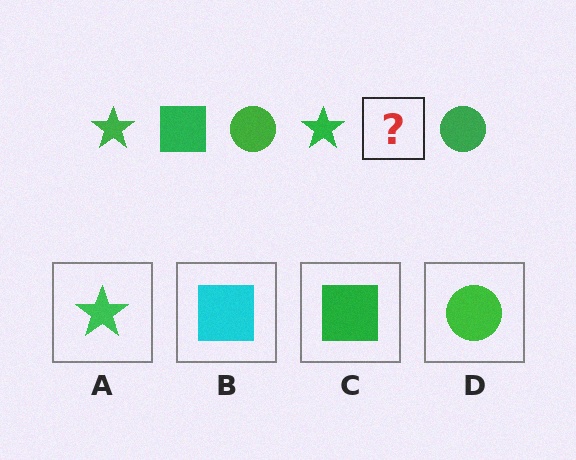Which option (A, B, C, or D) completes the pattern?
C.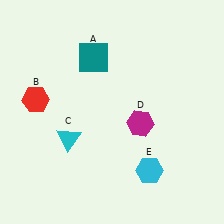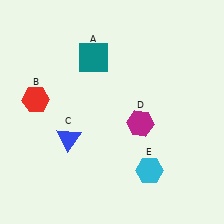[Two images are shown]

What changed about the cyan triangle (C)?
In Image 1, C is cyan. In Image 2, it changed to blue.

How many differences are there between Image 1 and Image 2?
There is 1 difference between the two images.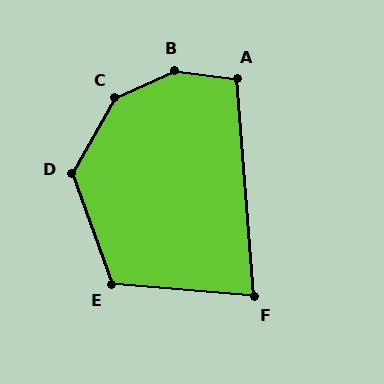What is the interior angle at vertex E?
Approximately 115 degrees (obtuse).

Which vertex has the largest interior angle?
B, at approximately 149 degrees.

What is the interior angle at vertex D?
Approximately 130 degrees (obtuse).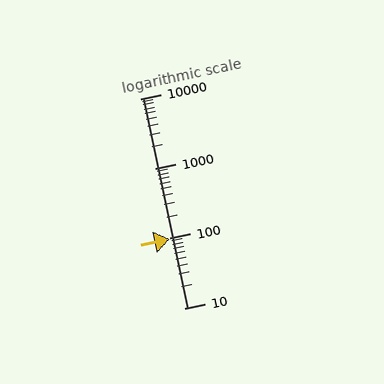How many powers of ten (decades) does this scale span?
The scale spans 3 decades, from 10 to 10000.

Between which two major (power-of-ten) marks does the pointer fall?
The pointer is between 10 and 100.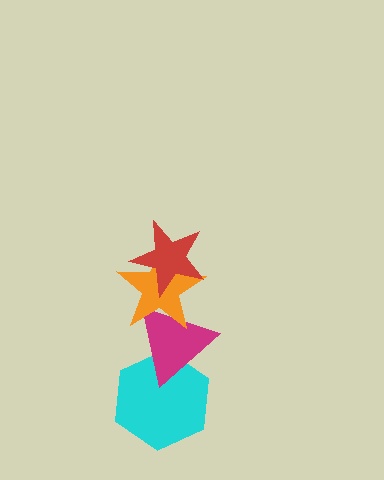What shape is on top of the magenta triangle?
The orange star is on top of the magenta triangle.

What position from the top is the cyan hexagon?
The cyan hexagon is 4th from the top.